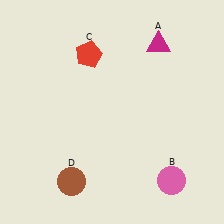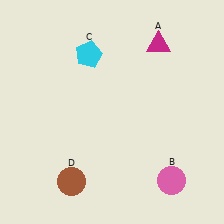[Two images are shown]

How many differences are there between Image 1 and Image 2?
There is 1 difference between the two images.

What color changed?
The pentagon (C) changed from red in Image 1 to cyan in Image 2.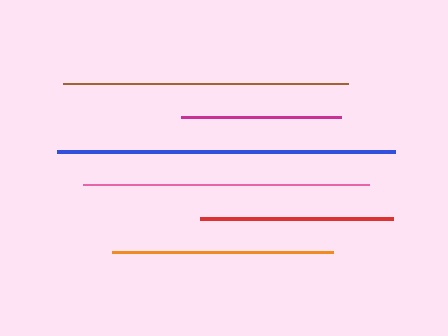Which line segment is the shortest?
The magenta line is the shortest at approximately 160 pixels.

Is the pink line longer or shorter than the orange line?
The pink line is longer than the orange line.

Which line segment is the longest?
The blue line is the longest at approximately 338 pixels.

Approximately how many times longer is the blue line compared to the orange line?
The blue line is approximately 1.5 times the length of the orange line.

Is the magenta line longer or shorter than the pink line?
The pink line is longer than the magenta line.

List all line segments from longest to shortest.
From longest to shortest: blue, pink, brown, orange, red, magenta.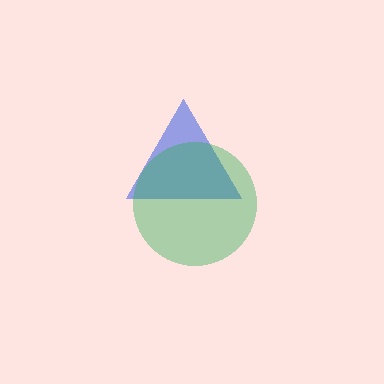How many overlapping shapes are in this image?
There are 2 overlapping shapes in the image.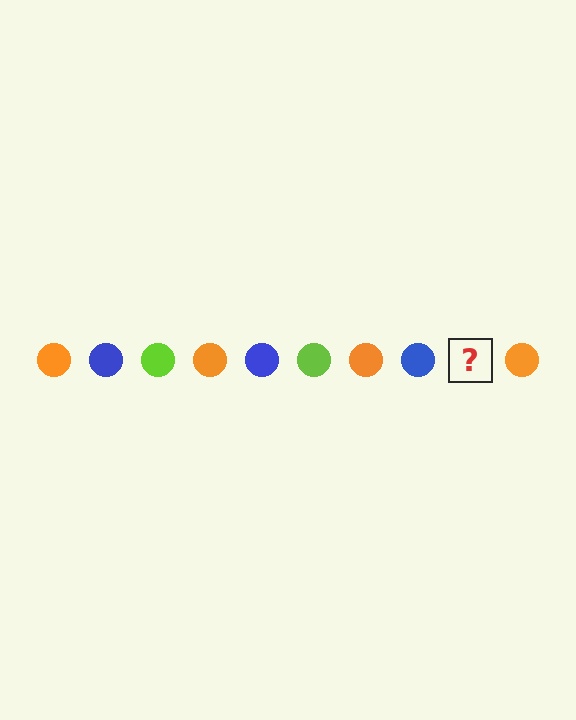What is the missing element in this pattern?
The missing element is a lime circle.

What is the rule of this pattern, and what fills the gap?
The rule is that the pattern cycles through orange, blue, lime circles. The gap should be filled with a lime circle.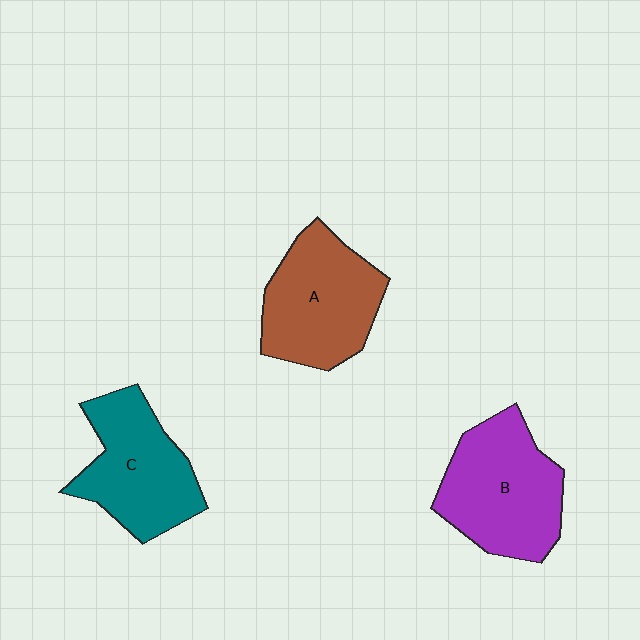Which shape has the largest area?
Shape B (purple).